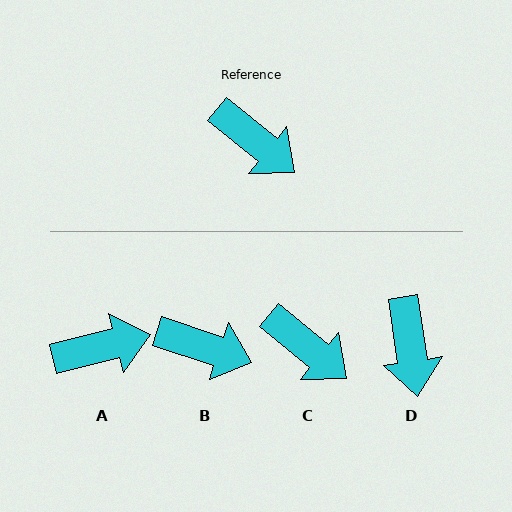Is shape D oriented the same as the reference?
No, it is off by about 42 degrees.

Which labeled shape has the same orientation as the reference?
C.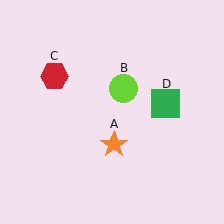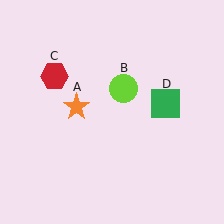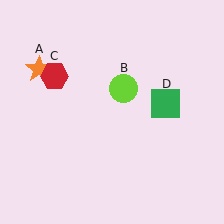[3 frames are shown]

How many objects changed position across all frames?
1 object changed position: orange star (object A).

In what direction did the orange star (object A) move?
The orange star (object A) moved up and to the left.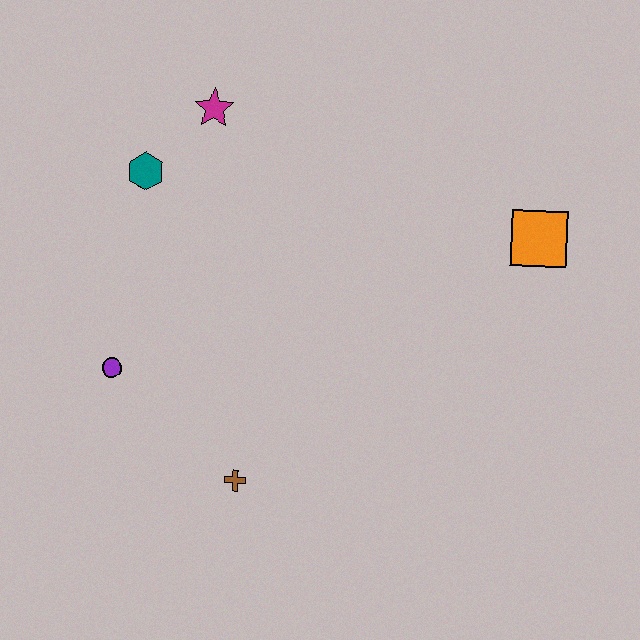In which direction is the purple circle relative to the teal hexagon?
The purple circle is below the teal hexagon.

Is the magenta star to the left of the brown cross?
Yes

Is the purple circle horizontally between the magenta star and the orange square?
No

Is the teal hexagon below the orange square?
No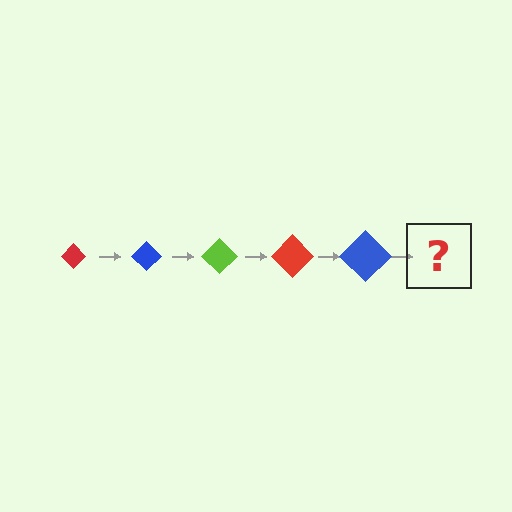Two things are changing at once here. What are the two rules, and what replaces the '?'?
The two rules are that the diamond grows larger each step and the color cycles through red, blue, and lime. The '?' should be a lime diamond, larger than the previous one.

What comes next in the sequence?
The next element should be a lime diamond, larger than the previous one.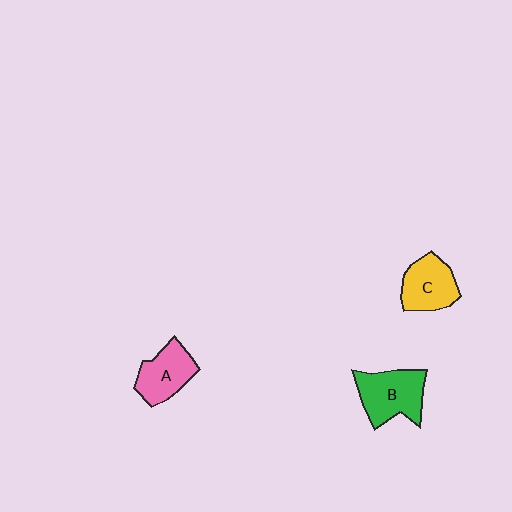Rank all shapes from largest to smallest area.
From largest to smallest: B (green), C (yellow), A (pink).